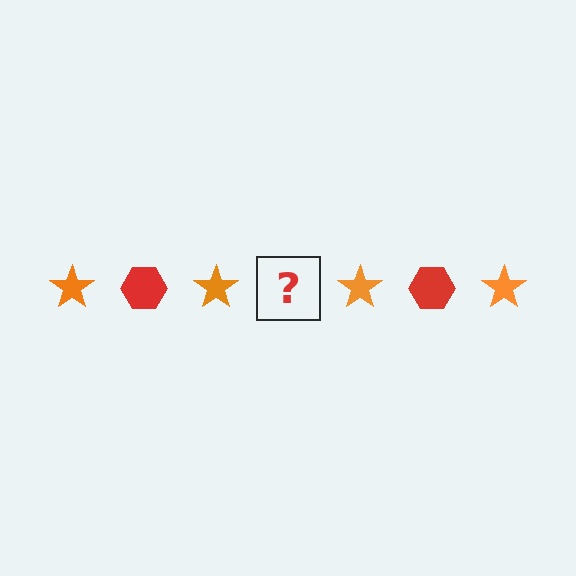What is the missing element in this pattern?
The missing element is a red hexagon.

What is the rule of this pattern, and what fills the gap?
The rule is that the pattern alternates between orange star and red hexagon. The gap should be filled with a red hexagon.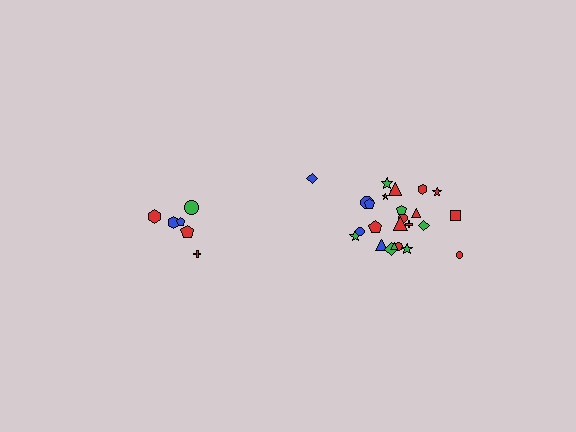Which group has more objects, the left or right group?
The right group.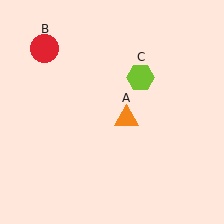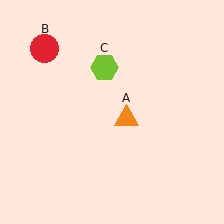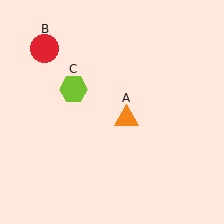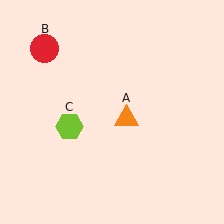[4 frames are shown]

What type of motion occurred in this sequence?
The lime hexagon (object C) rotated counterclockwise around the center of the scene.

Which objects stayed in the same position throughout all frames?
Orange triangle (object A) and red circle (object B) remained stationary.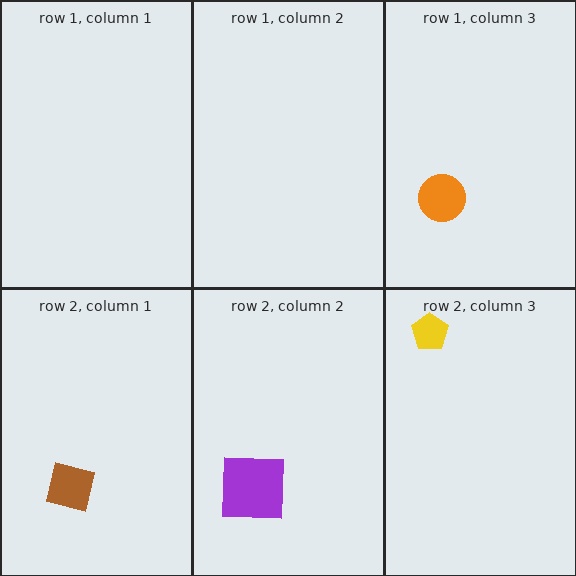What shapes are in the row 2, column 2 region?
The purple square.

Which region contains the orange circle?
The row 1, column 3 region.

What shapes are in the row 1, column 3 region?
The orange circle.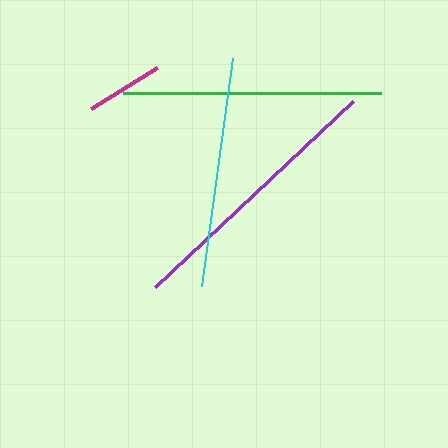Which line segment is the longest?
The purple line is the longest at approximately 272 pixels.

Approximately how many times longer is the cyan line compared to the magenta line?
The cyan line is approximately 3.0 times the length of the magenta line.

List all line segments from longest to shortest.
From longest to shortest: purple, green, cyan, magenta.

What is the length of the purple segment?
The purple segment is approximately 272 pixels long.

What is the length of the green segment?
The green segment is approximately 258 pixels long.